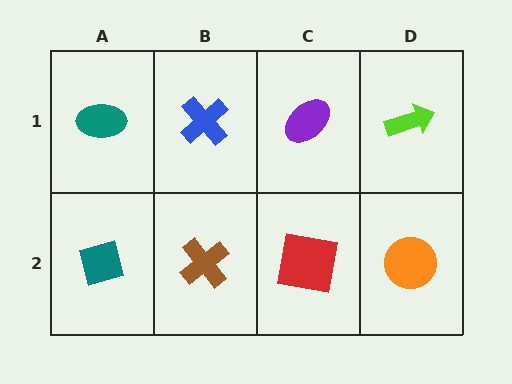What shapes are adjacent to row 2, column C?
A purple ellipse (row 1, column C), a brown cross (row 2, column B), an orange circle (row 2, column D).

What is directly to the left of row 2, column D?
A red square.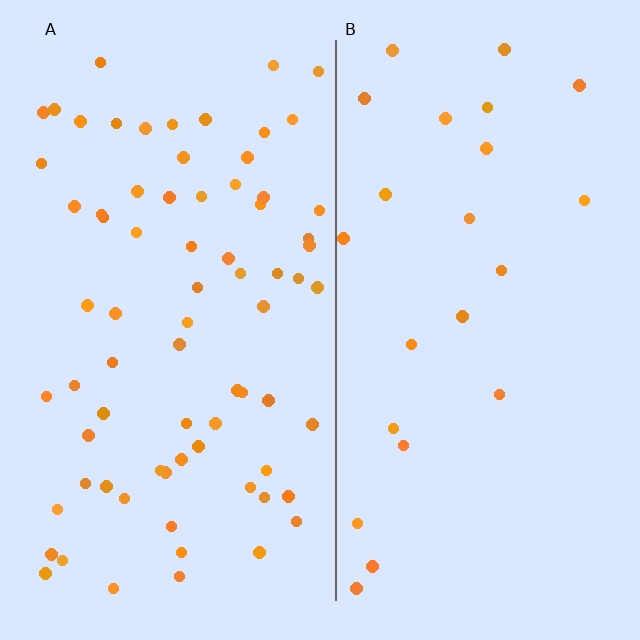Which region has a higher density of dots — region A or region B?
A (the left).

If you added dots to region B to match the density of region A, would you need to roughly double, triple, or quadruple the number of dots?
Approximately triple.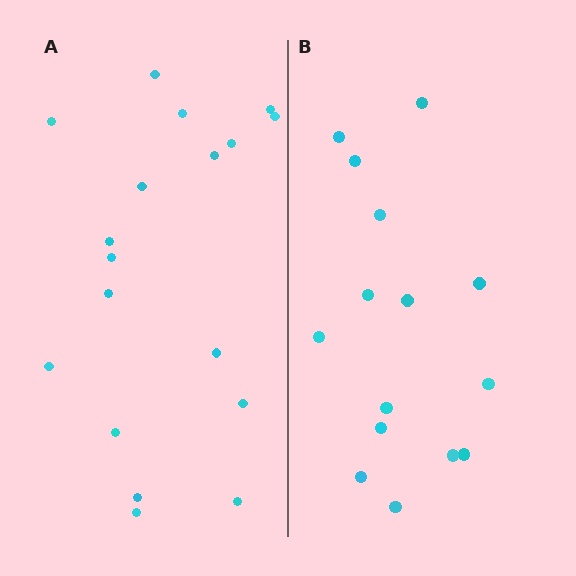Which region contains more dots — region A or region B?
Region A (the left region) has more dots.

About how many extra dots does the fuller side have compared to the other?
Region A has just a few more — roughly 2 or 3 more dots than region B.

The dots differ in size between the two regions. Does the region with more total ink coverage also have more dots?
No. Region B has more total ink coverage because its dots are larger, but region A actually contains more individual dots. Total area can be misleading — the number of items is what matters here.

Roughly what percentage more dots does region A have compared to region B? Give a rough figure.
About 20% more.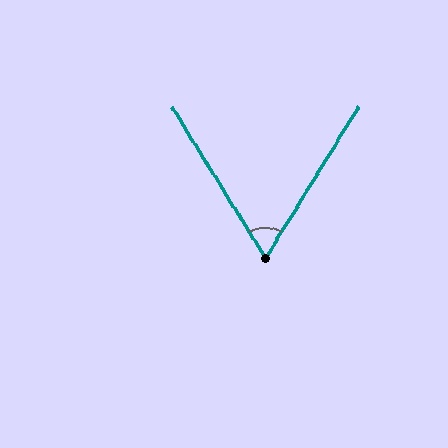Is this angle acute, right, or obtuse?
It is acute.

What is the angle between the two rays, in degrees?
Approximately 63 degrees.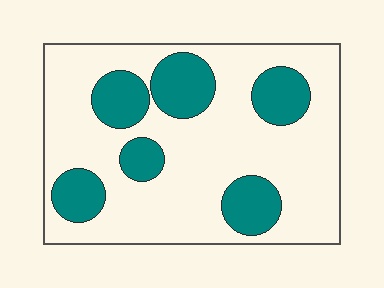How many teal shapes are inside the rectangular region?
6.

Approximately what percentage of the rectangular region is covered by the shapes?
Approximately 25%.